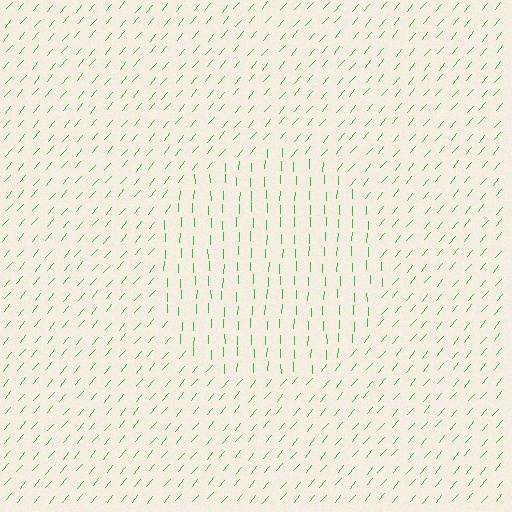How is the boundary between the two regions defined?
The boundary is defined purely by a change in line orientation (approximately 40 degrees difference). All lines are the same color and thickness.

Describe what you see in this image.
The image is filled with small green line segments. A circle region in the image has lines oriented differently from the surrounding lines, creating a visible texture boundary.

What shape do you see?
I see a circle.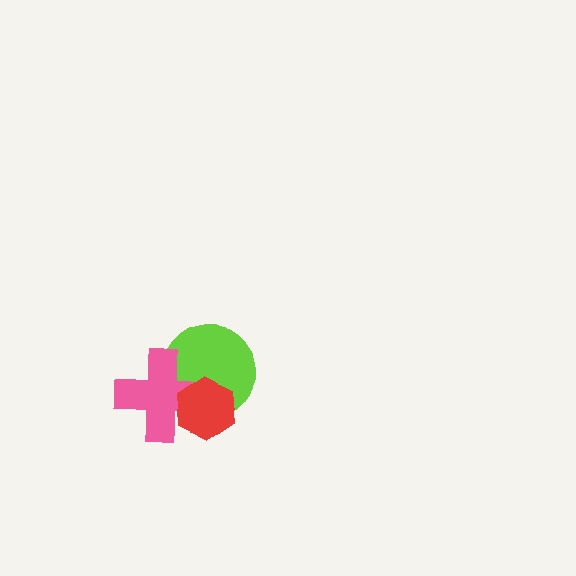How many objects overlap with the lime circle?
2 objects overlap with the lime circle.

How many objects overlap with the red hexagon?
2 objects overlap with the red hexagon.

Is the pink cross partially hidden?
Yes, it is partially covered by another shape.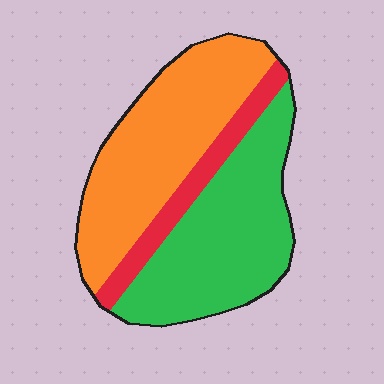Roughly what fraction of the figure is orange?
Orange takes up about two fifths (2/5) of the figure.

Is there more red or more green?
Green.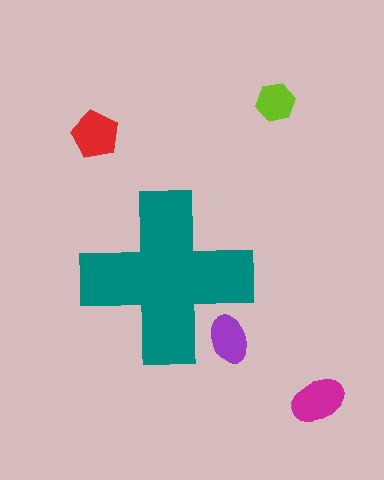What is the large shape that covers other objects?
A teal cross.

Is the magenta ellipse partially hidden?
No, the magenta ellipse is fully visible.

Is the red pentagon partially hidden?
No, the red pentagon is fully visible.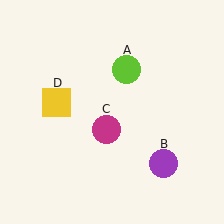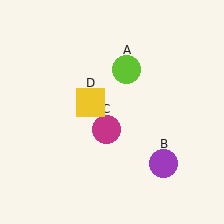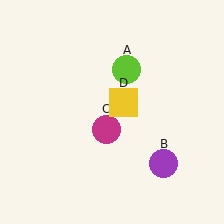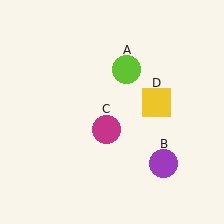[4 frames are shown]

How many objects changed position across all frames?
1 object changed position: yellow square (object D).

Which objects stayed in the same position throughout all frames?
Lime circle (object A) and purple circle (object B) and magenta circle (object C) remained stationary.